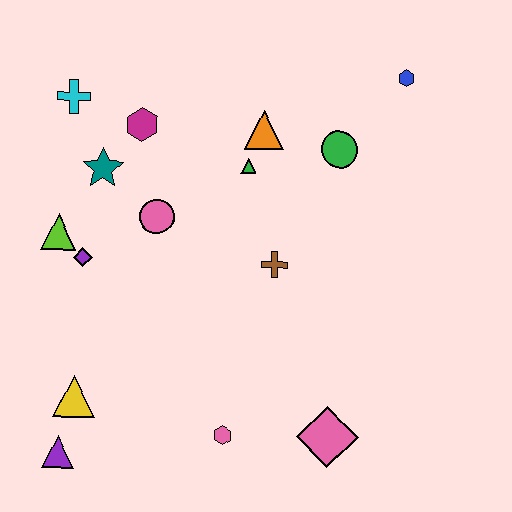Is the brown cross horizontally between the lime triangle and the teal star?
No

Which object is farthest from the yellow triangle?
The blue hexagon is farthest from the yellow triangle.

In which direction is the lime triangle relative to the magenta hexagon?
The lime triangle is below the magenta hexagon.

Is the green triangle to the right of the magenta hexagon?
Yes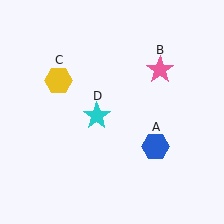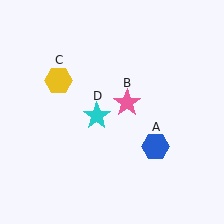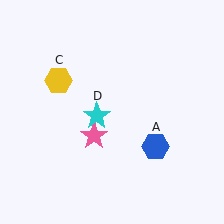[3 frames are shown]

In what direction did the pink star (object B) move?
The pink star (object B) moved down and to the left.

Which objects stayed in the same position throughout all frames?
Blue hexagon (object A) and yellow hexagon (object C) and cyan star (object D) remained stationary.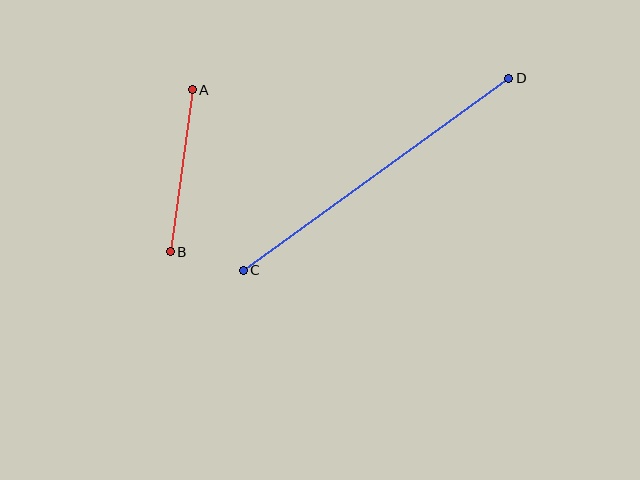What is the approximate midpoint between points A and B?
The midpoint is at approximately (181, 171) pixels.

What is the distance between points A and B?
The distance is approximately 164 pixels.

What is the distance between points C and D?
The distance is approximately 328 pixels.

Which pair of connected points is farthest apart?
Points C and D are farthest apart.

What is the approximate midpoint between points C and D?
The midpoint is at approximately (376, 174) pixels.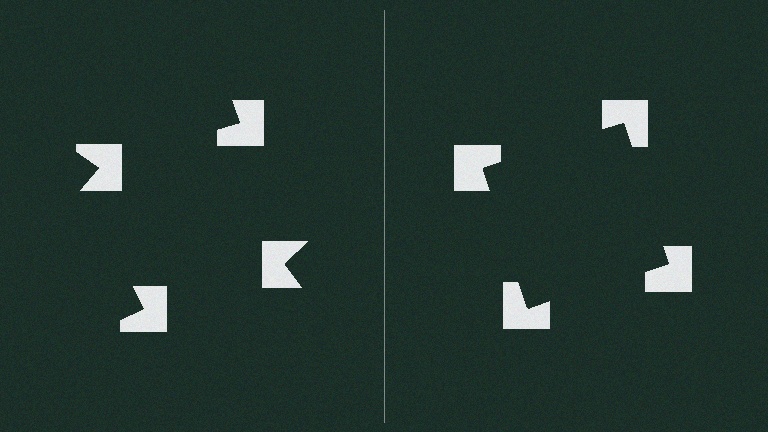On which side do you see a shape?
An illusory square appears on the right side. On the left side the wedge cuts are rotated, so no coherent shape forms.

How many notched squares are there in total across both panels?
8 — 4 on each side.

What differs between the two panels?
The notched squares are positioned identically on both sides; only the wedge orientations differ. On the right they align to a square; on the left they are misaligned.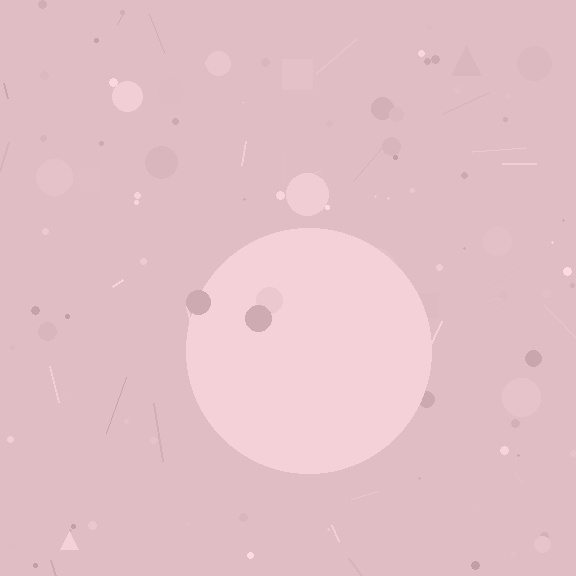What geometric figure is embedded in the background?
A circle is embedded in the background.